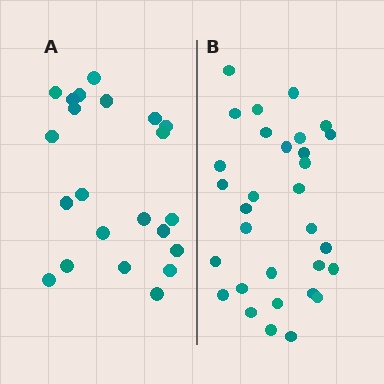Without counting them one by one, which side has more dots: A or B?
Region B (the right region) has more dots.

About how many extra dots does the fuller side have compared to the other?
Region B has roughly 8 or so more dots than region A.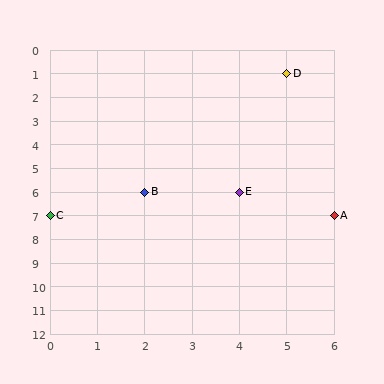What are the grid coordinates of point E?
Point E is at grid coordinates (4, 6).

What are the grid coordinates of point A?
Point A is at grid coordinates (6, 7).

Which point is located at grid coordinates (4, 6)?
Point E is at (4, 6).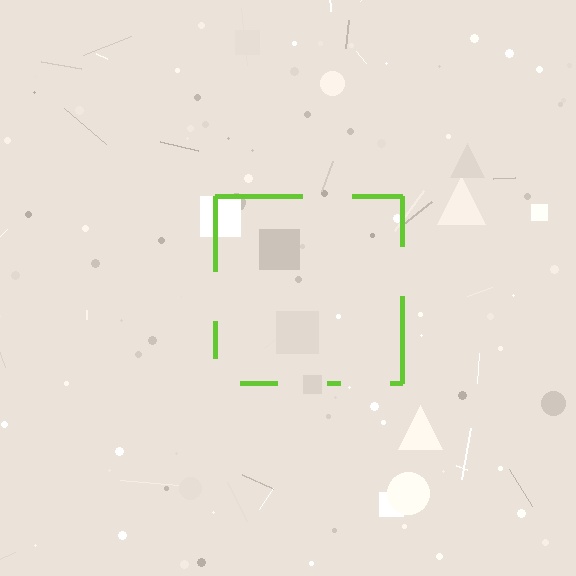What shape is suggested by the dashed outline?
The dashed outline suggests a square.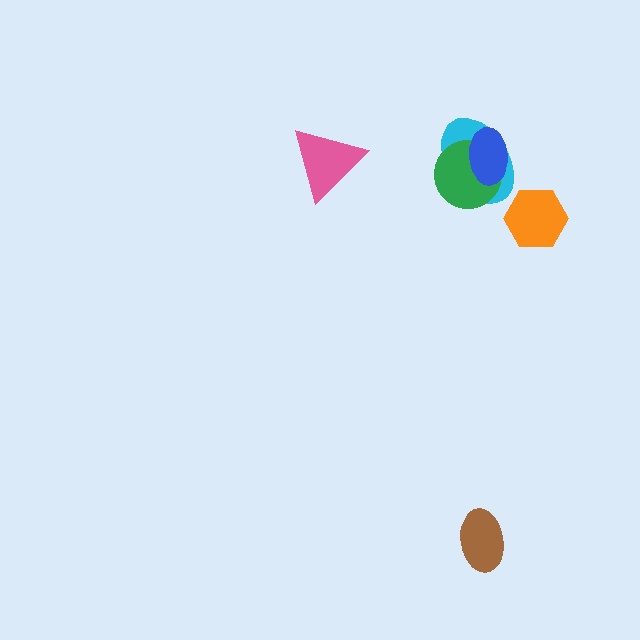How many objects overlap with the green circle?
2 objects overlap with the green circle.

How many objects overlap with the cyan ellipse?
2 objects overlap with the cyan ellipse.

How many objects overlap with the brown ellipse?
0 objects overlap with the brown ellipse.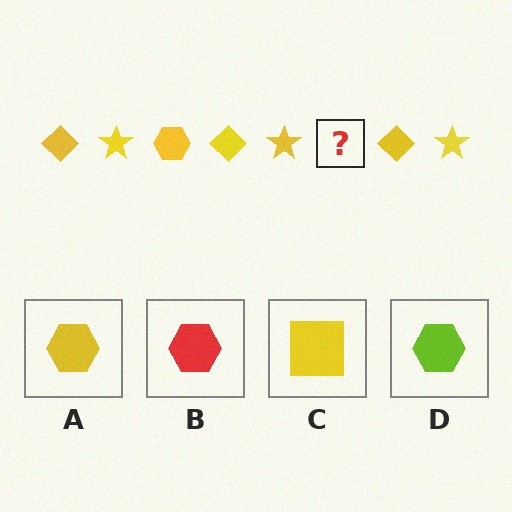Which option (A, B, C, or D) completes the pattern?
A.